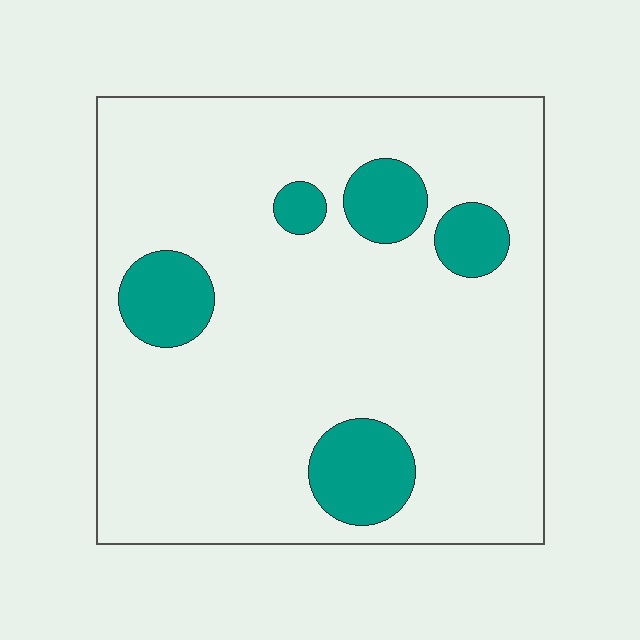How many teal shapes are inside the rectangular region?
5.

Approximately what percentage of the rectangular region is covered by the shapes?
Approximately 15%.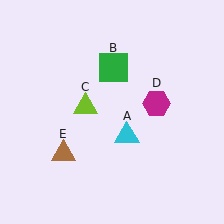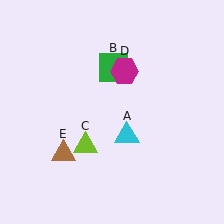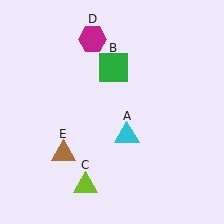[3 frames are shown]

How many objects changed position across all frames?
2 objects changed position: lime triangle (object C), magenta hexagon (object D).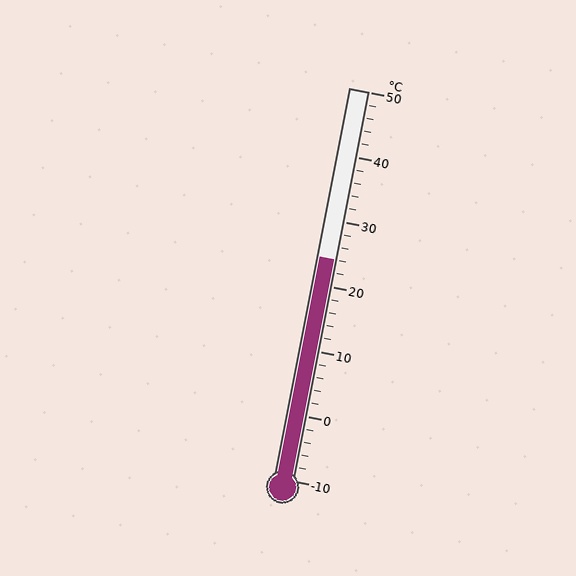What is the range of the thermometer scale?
The thermometer scale ranges from -10°C to 50°C.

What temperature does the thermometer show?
The thermometer shows approximately 24°C.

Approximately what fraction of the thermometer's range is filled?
The thermometer is filled to approximately 55% of its range.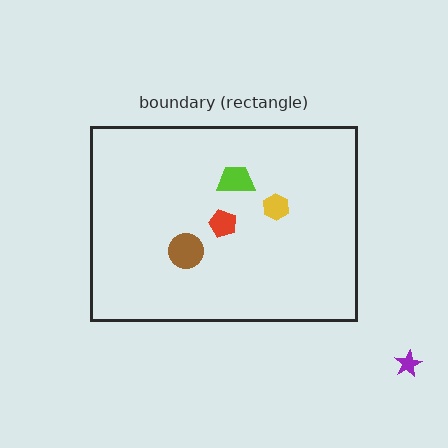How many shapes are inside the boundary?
4 inside, 1 outside.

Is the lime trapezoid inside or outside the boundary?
Inside.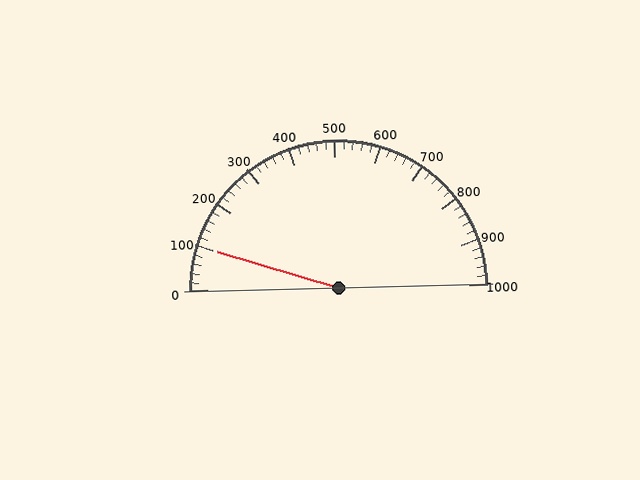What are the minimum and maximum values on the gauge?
The gauge ranges from 0 to 1000.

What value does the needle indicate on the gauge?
The needle indicates approximately 100.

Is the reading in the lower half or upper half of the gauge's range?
The reading is in the lower half of the range (0 to 1000).